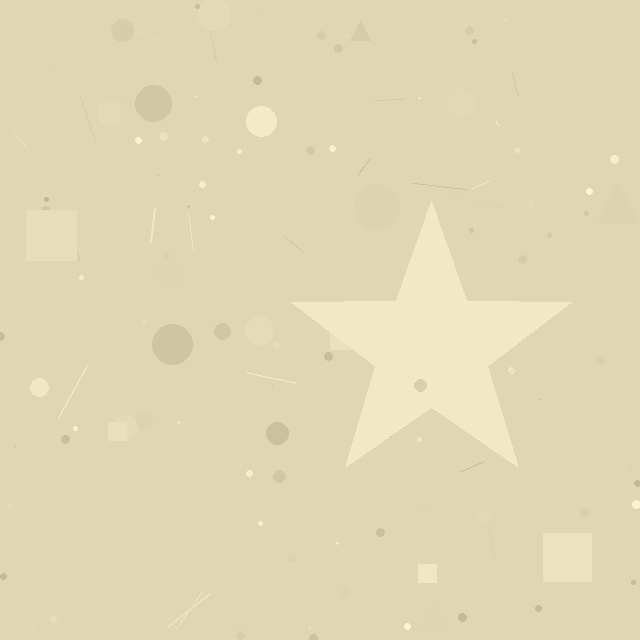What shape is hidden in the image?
A star is hidden in the image.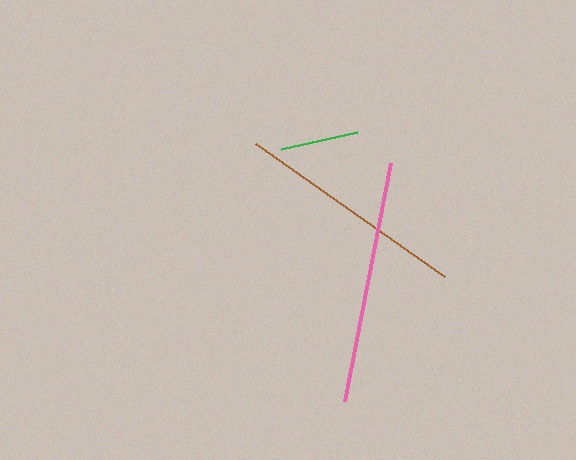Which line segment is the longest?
The pink line is the longest at approximately 243 pixels.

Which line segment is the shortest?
The green line is the shortest at approximately 78 pixels.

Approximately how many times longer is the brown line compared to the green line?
The brown line is approximately 3.0 times the length of the green line.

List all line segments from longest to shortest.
From longest to shortest: pink, brown, green.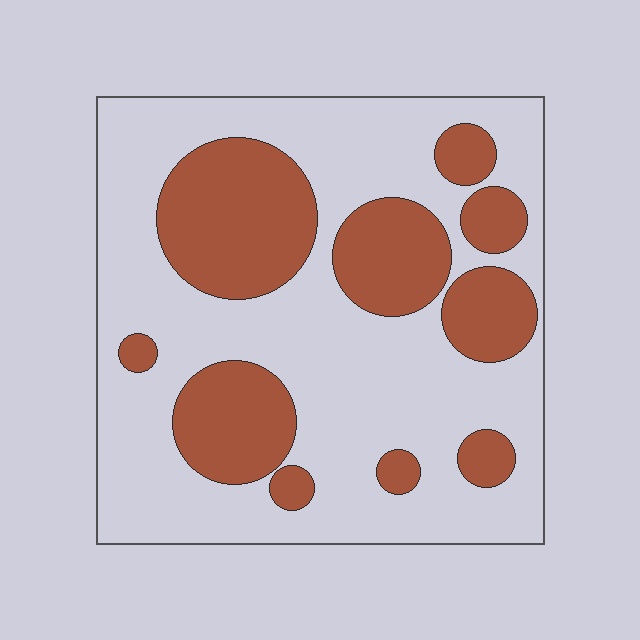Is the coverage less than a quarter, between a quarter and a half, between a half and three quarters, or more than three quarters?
Between a quarter and a half.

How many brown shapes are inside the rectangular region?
10.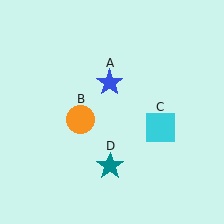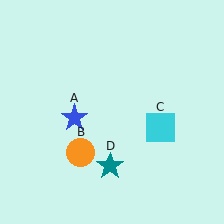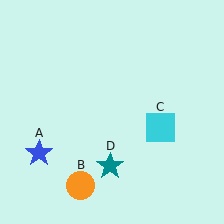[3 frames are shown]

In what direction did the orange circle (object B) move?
The orange circle (object B) moved down.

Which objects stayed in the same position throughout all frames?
Cyan square (object C) and teal star (object D) remained stationary.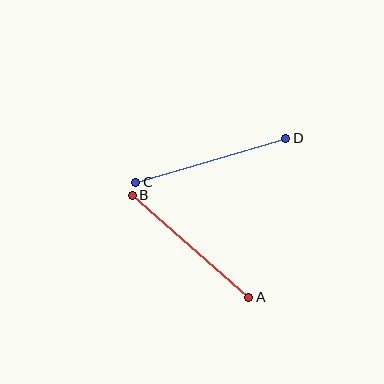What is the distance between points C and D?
The distance is approximately 157 pixels.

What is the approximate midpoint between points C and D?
The midpoint is at approximately (211, 160) pixels.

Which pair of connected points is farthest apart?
Points C and D are farthest apart.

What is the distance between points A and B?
The distance is approximately 155 pixels.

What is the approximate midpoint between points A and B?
The midpoint is at approximately (191, 246) pixels.